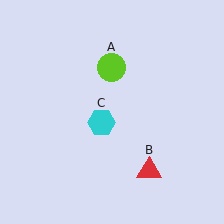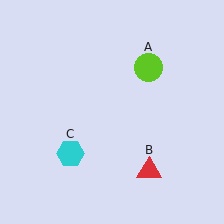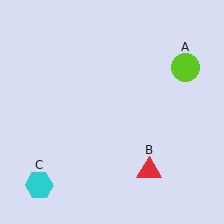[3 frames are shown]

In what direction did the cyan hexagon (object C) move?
The cyan hexagon (object C) moved down and to the left.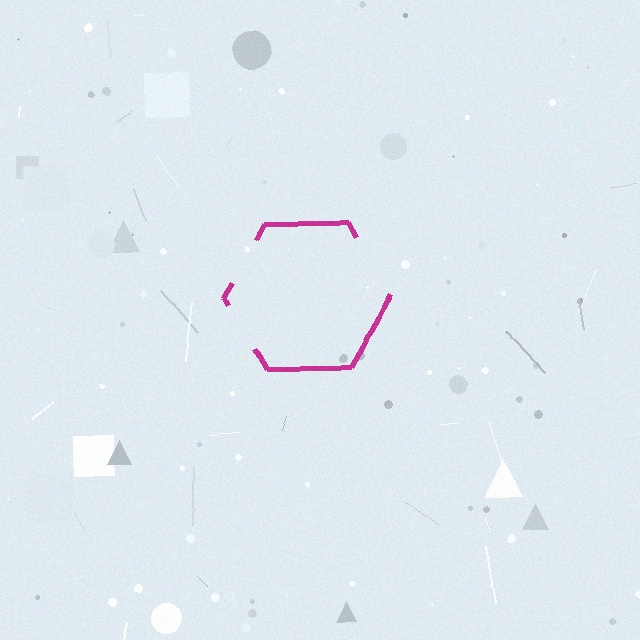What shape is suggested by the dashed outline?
The dashed outline suggests a hexagon.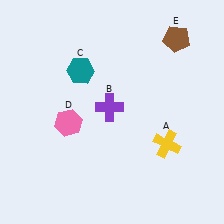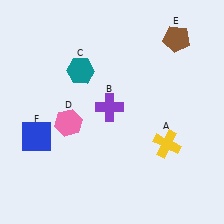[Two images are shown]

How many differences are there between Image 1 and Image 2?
There is 1 difference between the two images.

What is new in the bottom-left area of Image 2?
A blue square (F) was added in the bottom-left area of Image 2.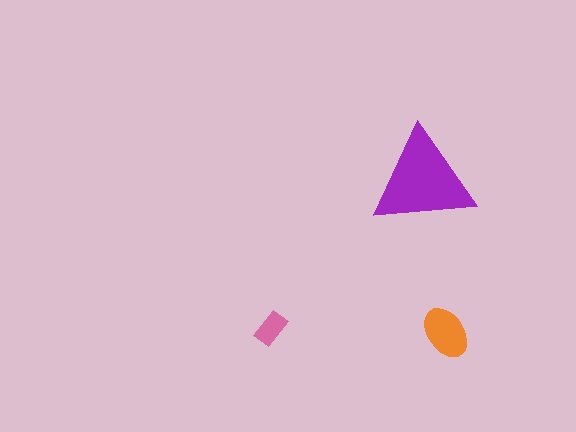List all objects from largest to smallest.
The purple triangle, the orange ellipse, the pink rectangle.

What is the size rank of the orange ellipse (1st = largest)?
2nd.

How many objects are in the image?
There are 3 objects in the image.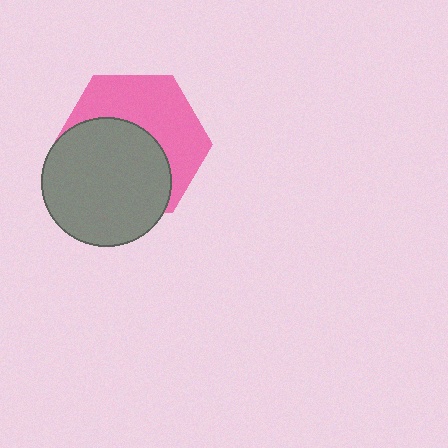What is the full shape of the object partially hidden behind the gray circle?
The partially hidden object is a pink hexagon.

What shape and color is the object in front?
The object in front is a gray circle.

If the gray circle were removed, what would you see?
You would see the complete pink hexagon.